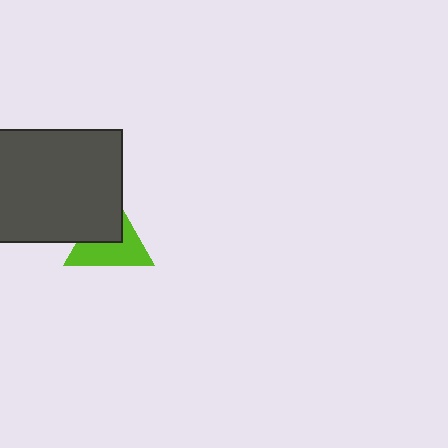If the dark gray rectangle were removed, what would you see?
You would see the complete lime triangle.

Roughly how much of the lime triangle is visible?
About half of it is visible (roughly 56%).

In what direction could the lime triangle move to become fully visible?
The lime triangle could move toward the lower-right. That would shift it out from behind the dark gray rectangle entirely.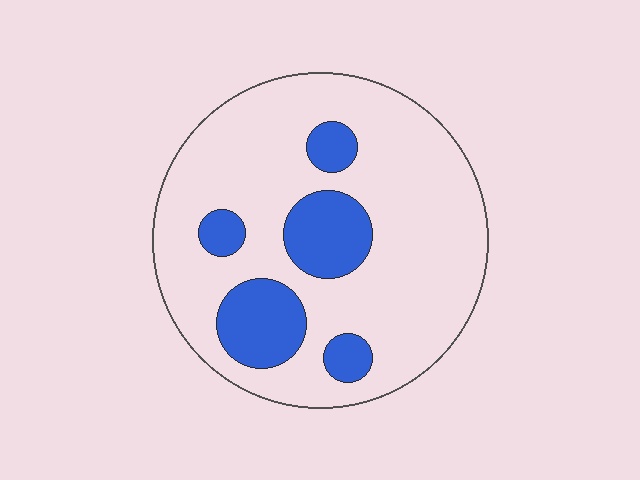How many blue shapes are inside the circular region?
5.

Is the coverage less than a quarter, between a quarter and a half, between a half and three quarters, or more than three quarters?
Less than a quarter.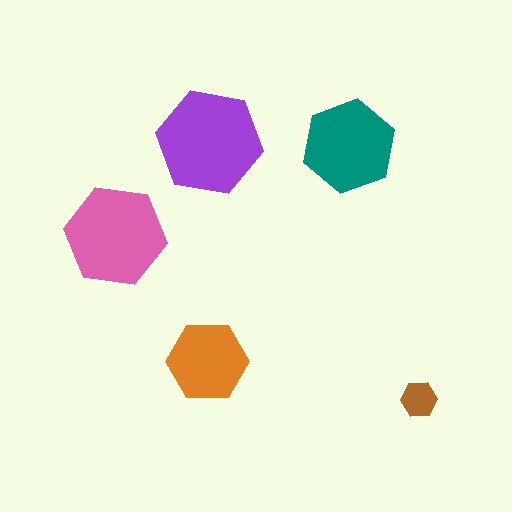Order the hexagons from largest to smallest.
the purple one, the pink one, the teal one, the orange one, the brown one.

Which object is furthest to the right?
The brown hexagon is rightmost.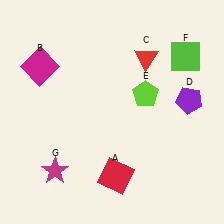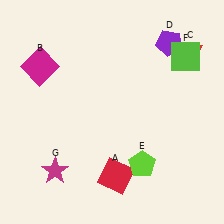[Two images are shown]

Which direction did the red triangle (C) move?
The red triangle (C) moved right.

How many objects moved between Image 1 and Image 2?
3 objects moved between the two images.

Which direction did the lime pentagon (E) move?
The lime pentagon (E) moved down.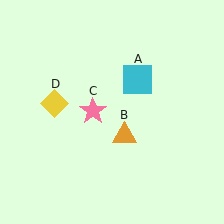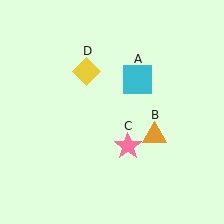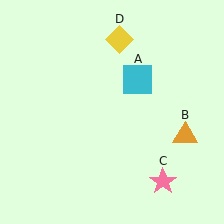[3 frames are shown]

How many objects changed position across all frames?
3 objects changed position: orange triangle (object B), pink star (object C), yellow diamond (object D).